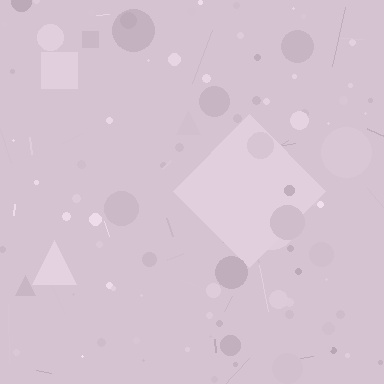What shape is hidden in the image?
A diamond is hidden in the image.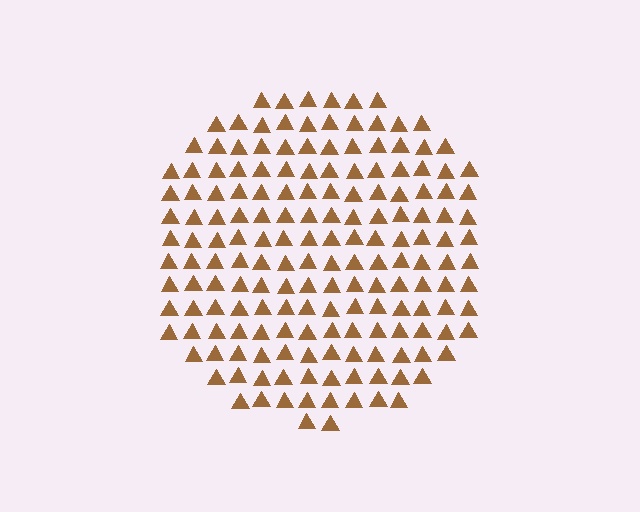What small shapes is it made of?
It is made of small triangles.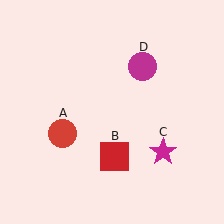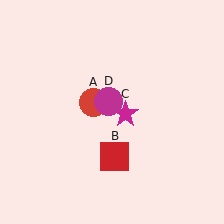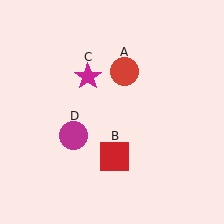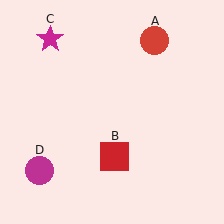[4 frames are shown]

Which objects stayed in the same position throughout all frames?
Red square (object B) remained stationary.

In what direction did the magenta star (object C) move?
The magenta star (object C) moved up and to the left.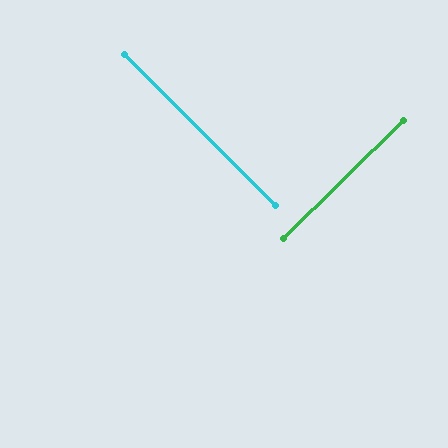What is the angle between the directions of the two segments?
Approximately 90 degrees.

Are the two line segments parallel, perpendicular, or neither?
Perpendicular — they meet at approximately 90°.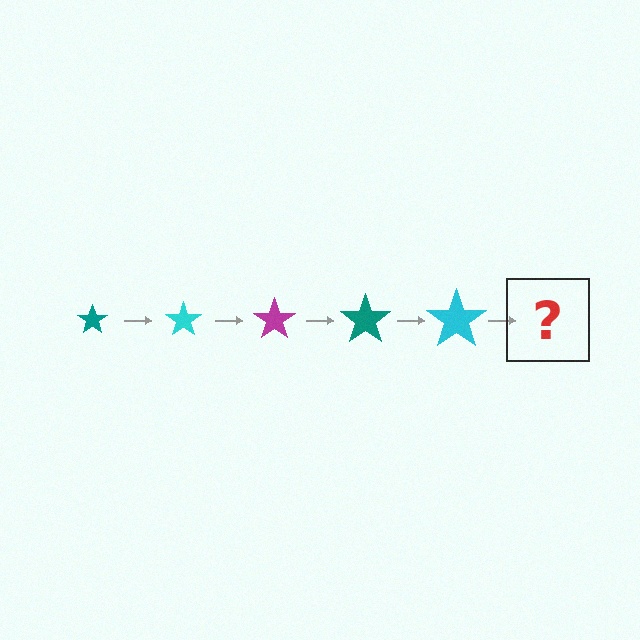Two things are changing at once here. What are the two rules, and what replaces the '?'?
The two rules are that the star grows larger each step and the color cycles through teal, cyan, and magenta. The '?' should be a magenta star, larger than the previous one.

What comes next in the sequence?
The next element should be a magenta star, larger than the previous one.